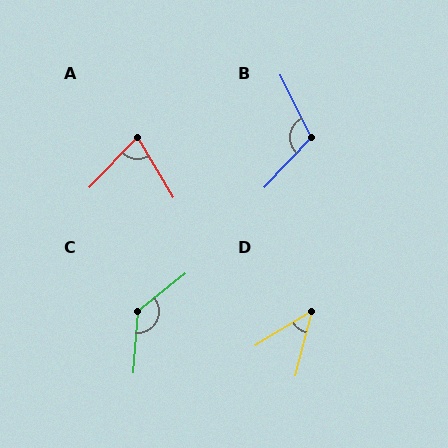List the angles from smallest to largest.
D (44°), A (75°), B (111°), C (133°).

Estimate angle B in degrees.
Approximately 111 degrees.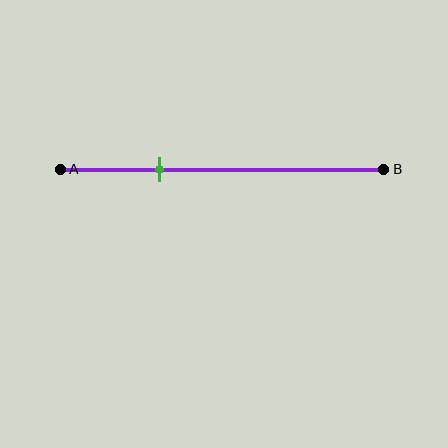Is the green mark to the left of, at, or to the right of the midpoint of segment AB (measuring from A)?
The green mark is to the left of the midpoint of segment AB.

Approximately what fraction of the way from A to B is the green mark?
The green mark is approximately 30% of the way from A to B.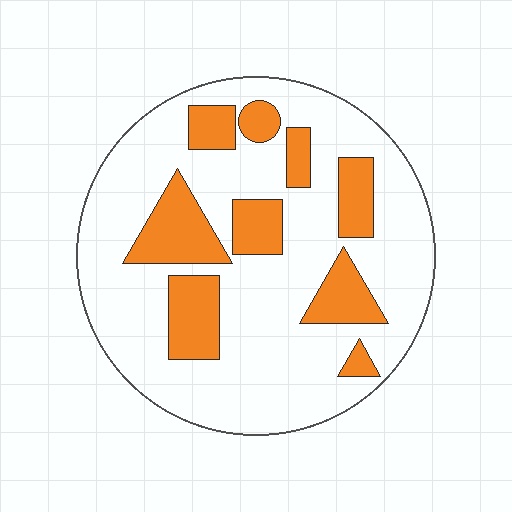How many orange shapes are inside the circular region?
9.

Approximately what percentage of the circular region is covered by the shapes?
Approximately 25%.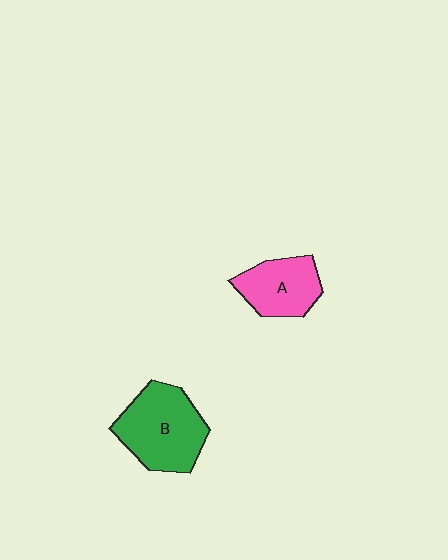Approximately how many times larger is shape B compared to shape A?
Approximately 1.5 times.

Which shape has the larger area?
Shape B (green).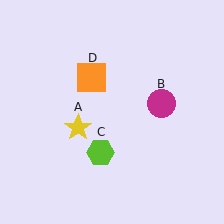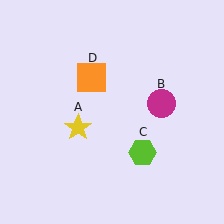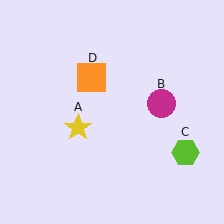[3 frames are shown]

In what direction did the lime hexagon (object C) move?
The lime hexagon (object C) moved right.